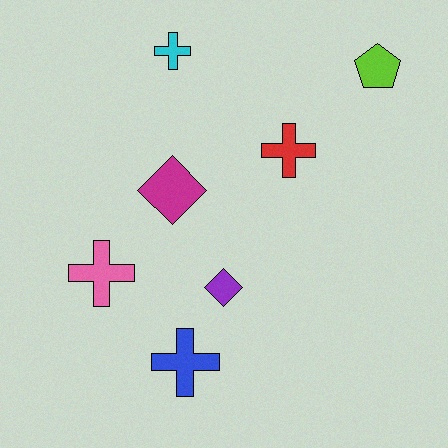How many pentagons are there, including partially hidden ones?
There is 1 pentagon.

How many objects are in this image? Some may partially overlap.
There are 7 objects.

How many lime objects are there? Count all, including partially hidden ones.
There is 1 lime object.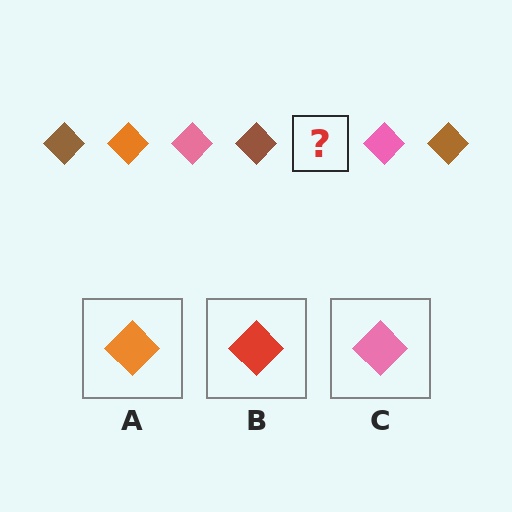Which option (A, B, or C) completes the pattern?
A.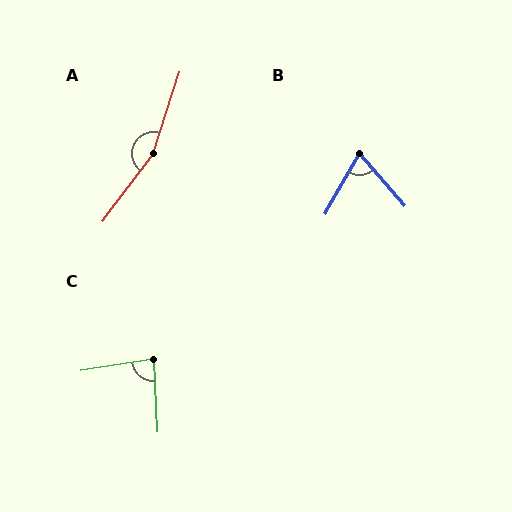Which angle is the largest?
A, at approximately 161 degrees.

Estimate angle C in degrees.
Approximately 84 degrees.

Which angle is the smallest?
B, at approximately 70 degrees.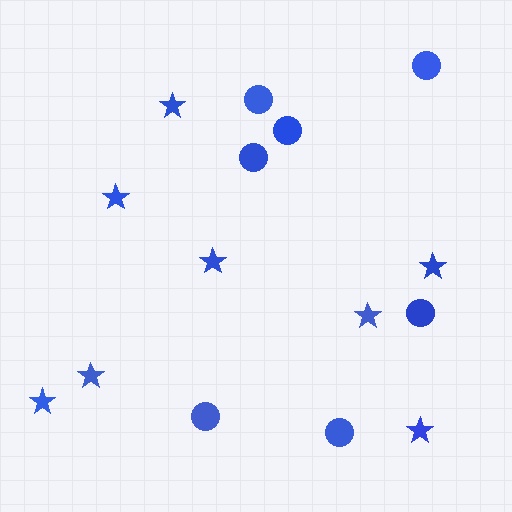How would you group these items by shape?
There are 2 groups: one group of stars (8) and one group of circles (7).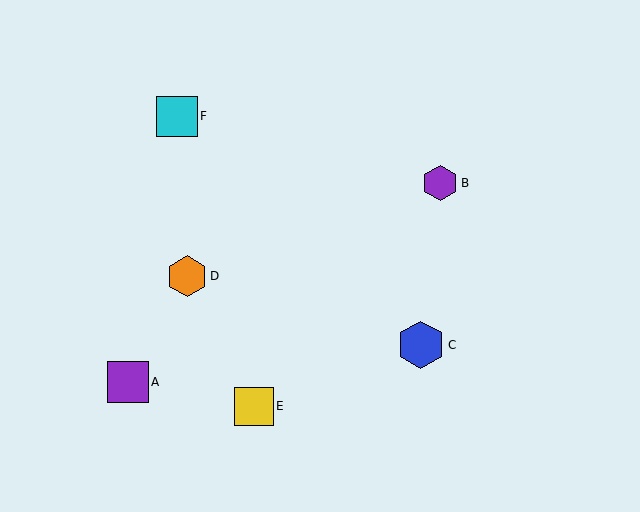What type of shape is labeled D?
Shape D is an orange hexagon.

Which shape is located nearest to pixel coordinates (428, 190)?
The purple hexagon (labeled B) at (440, 183) is nearest to that location.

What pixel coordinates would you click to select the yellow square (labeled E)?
Click at (254, 406) to select the yellow square E.